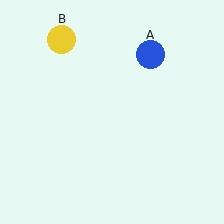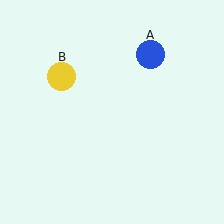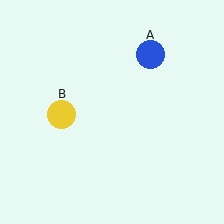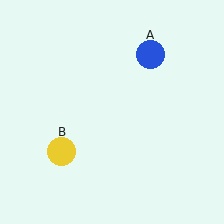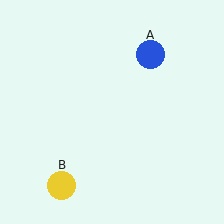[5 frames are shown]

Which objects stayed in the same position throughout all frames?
Blue circle (object A) remained stationary.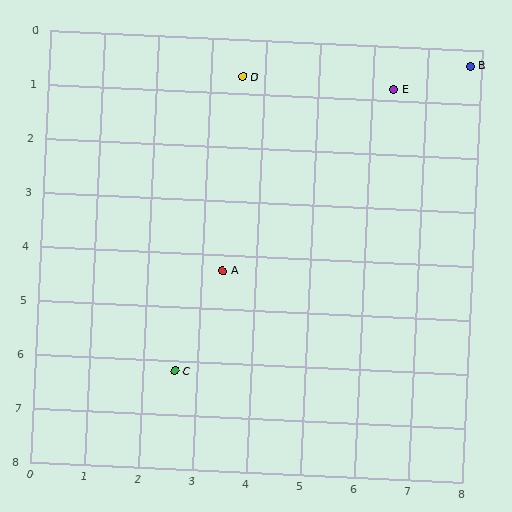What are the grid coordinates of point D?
Point D is at approximately (3.6, 0.7).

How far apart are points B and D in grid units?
Points B and D are about 4.2 grid units apart.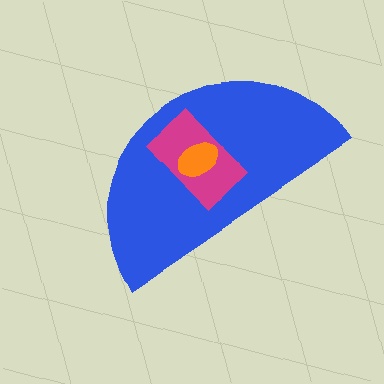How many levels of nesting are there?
3.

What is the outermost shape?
The blue semicircle.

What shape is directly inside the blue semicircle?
The magenta rectangle.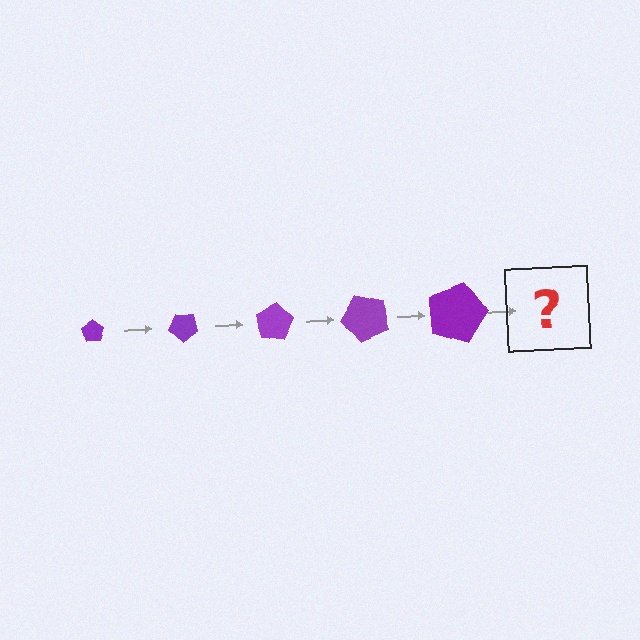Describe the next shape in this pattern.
It should be a pentagon, larger than the previous one and rotated 200 degrees from the start.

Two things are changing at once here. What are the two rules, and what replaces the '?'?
The two rules are that the pentagon grows larger each step and it rotates 40 degrees each step. The '?' should be a pentagon, larger than the previous one and rotated 200 degrees from the start.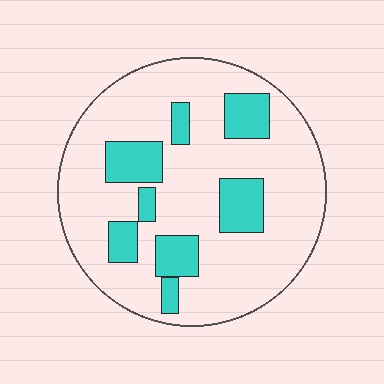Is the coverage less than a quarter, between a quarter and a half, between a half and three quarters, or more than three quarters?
Less than a quarter.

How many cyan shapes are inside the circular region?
8.